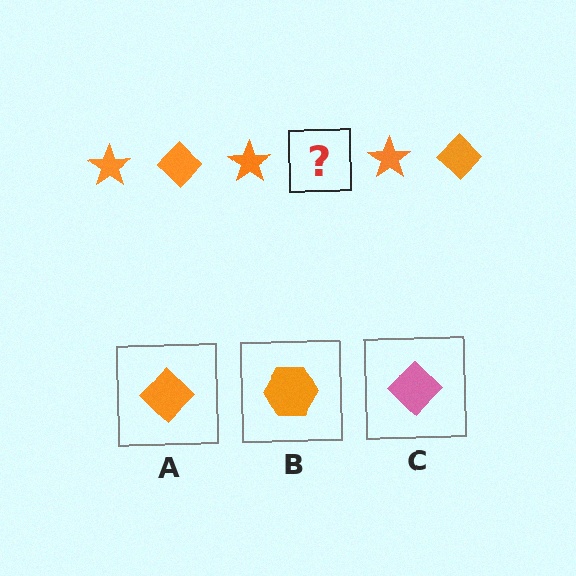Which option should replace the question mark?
Option A.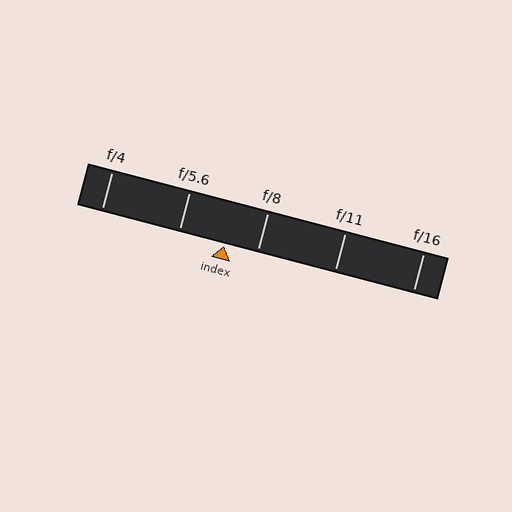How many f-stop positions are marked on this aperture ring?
There are 5 f-stop positions marked.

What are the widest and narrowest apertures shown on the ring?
The widest aperture shown is f/4 and the narrowest is f/16.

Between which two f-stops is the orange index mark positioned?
The index mark is between f/5.6 and f/8.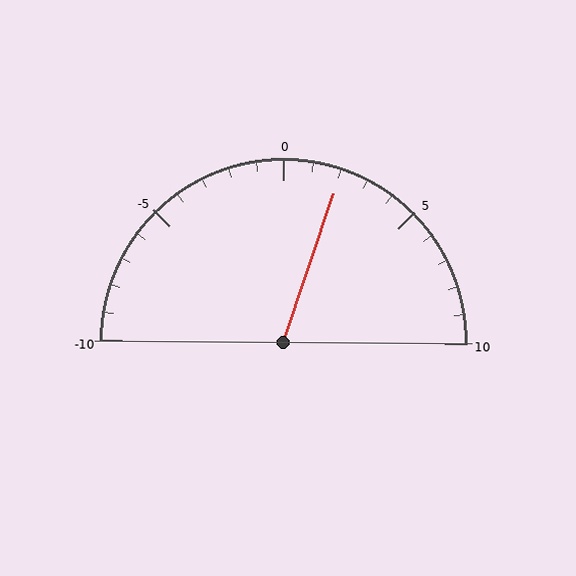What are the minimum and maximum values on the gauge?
The gauge ranges from -10 to 10.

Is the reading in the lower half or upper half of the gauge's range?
The reading is in the upper half of the range (-10 to 10).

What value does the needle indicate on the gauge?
The needle indicates approximately 2.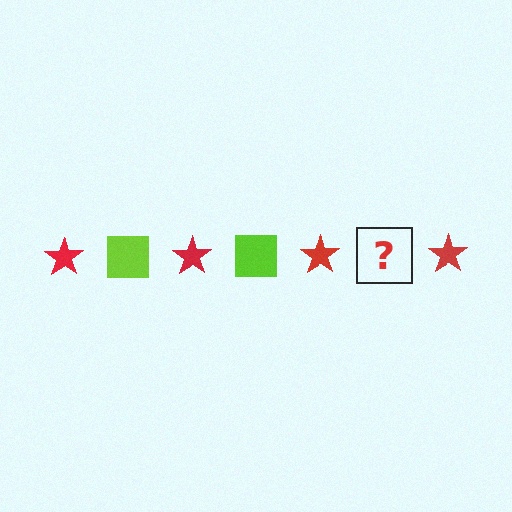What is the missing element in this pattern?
The missing element is a lime square.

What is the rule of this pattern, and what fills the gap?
The rule is that the pattern alternates between red star and lime square. The gap should be filled with a lime square.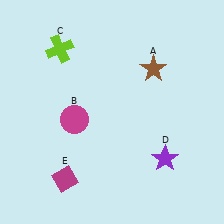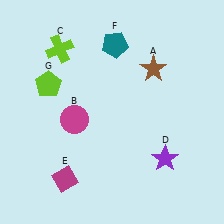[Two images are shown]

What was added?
A teal pentagon (F), a lime pentagon (G) were added in Image 2.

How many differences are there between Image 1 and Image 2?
There are 2 differences between the two images.